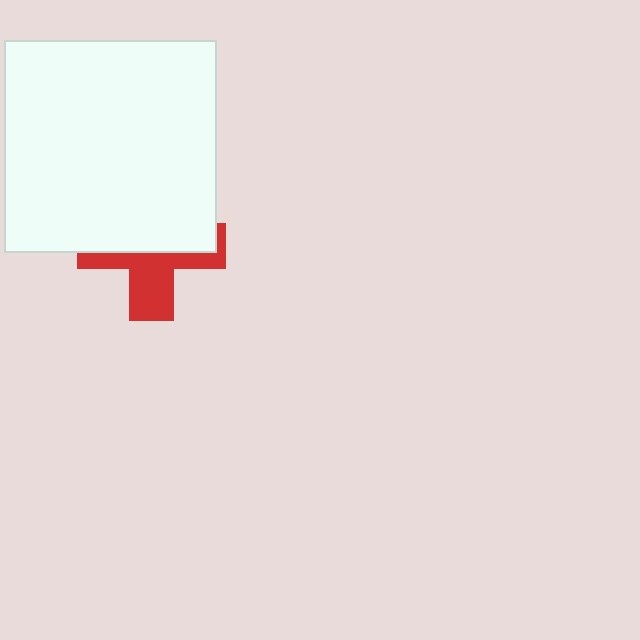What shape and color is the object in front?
The object in front is a white square.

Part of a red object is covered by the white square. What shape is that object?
It is a cross.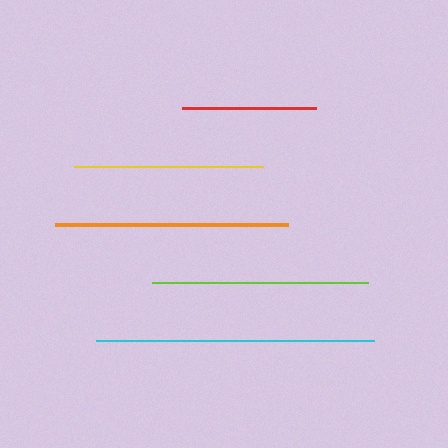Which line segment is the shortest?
The red line is the shortest at approximately 135 pixels.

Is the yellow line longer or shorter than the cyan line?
The cyan line is longer than the yellow line.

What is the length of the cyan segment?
The cyan segment is approximately 278 pixels long.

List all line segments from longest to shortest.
From longest to shortest: cyan, orange, lime, yellow, red.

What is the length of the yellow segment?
The yellow segment is approximately 189 pixels long.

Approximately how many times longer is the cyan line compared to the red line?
The cyan line is approximately 2.1 times the length of the red line.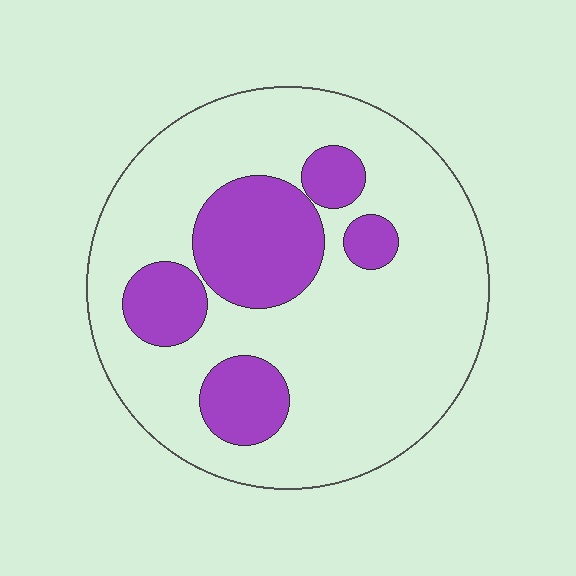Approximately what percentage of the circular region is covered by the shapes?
Approximately 25%.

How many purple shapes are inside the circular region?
5.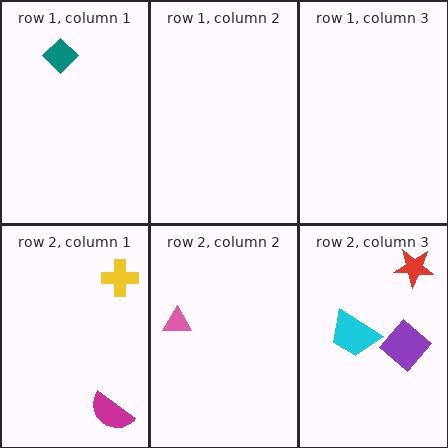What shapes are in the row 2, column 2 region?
The pink triangle.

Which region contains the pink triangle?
The row 2, column 2 region.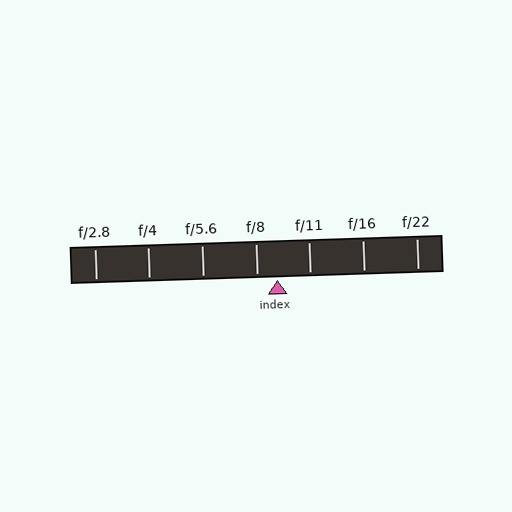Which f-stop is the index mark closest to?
The index mark is closest to f/8.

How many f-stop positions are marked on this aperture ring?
There are 7 f-stop positions marked.